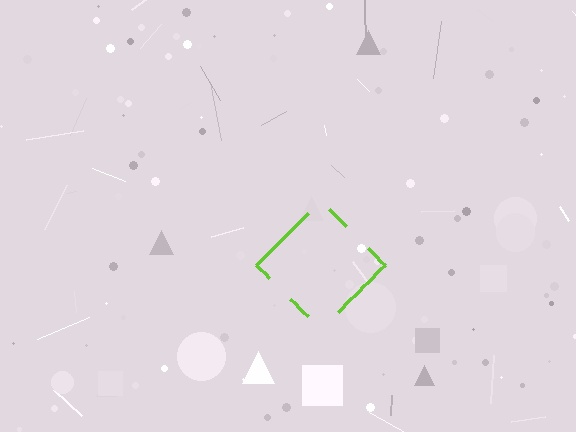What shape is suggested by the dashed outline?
The dashed outline suggests a diamond.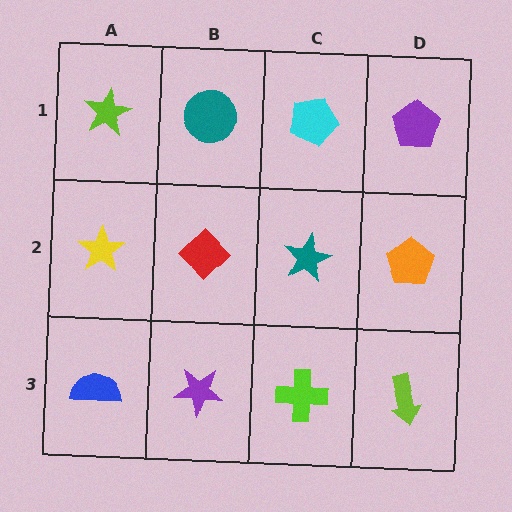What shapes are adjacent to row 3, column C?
A teal star (row 2, column C), a purple star (row 3, column B), a lime arrow (row 3, column D).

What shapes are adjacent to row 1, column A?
A yellow star (row 2, column A), a teal circle (row 1, column B).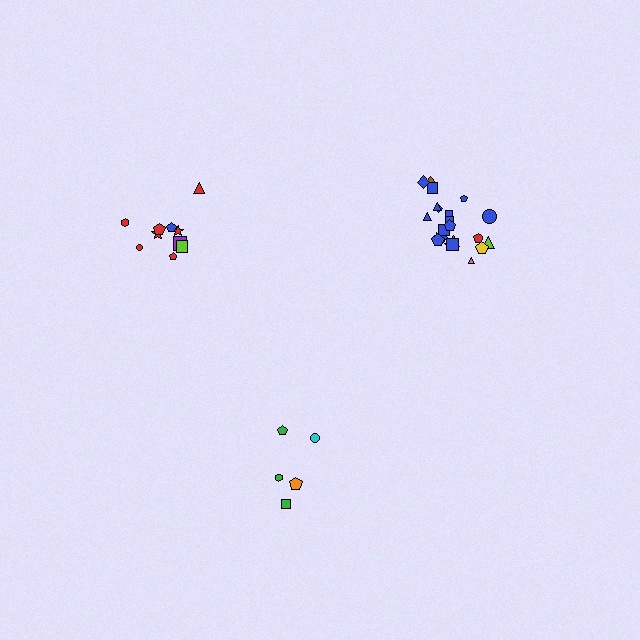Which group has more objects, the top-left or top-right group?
The top-right group.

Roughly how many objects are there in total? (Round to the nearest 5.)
Roughly 35 objects in total.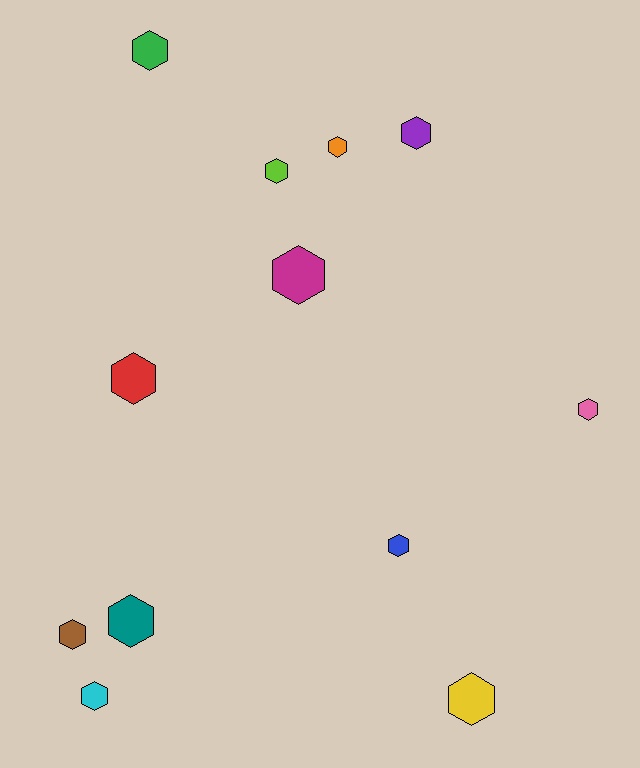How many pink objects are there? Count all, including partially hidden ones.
There is 1 pink object.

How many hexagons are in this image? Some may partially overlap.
There are 12 hexagons.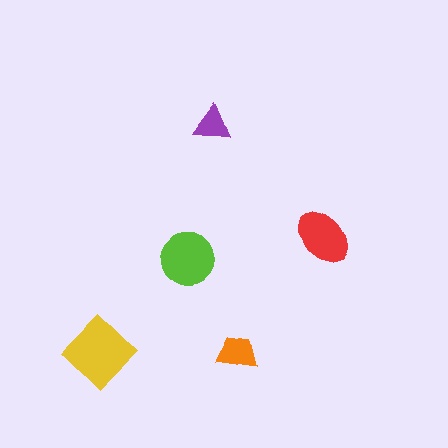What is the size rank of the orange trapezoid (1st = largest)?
4th.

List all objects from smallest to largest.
The purple triangle, the orange trapezoid, the red ellipse, the lime circle, the yellow diamond.